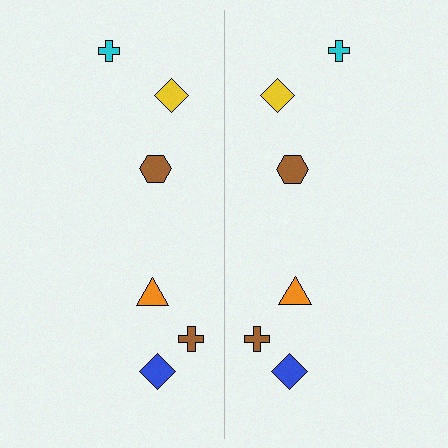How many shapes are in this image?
There are 12 shapes in this image.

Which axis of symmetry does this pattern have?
The pattern has a vertical axis of symmetry running through the center of the image.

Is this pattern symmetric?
Yes, this pattern has bilateral (reflection) symmetry.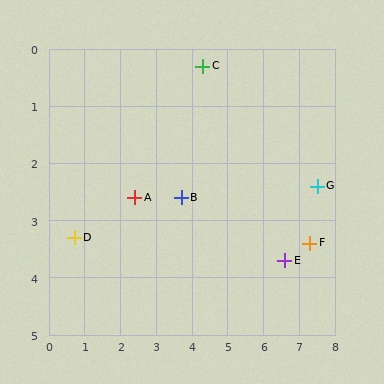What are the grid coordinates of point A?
Point A is at approximately (2.4, 2.6).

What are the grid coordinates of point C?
Point C is at approximately (4.3, 0.3).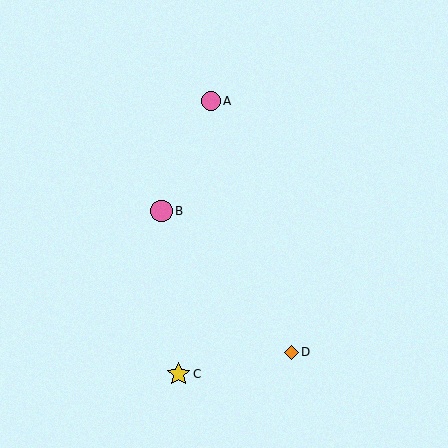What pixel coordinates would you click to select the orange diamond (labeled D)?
Click at (292, 352) to select the orange diamond D.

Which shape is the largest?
The yellow star (labeled C) is the largest.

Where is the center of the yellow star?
The center of the yellow star is at (179, 374).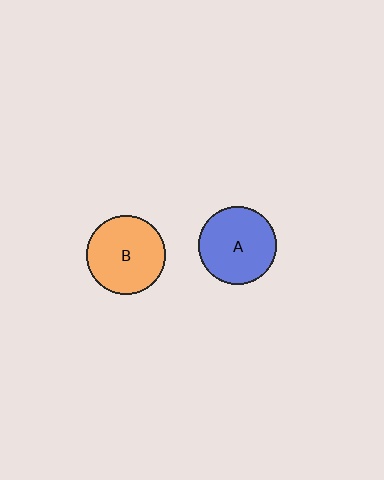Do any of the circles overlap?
No, none of the circles overlap.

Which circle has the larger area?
Circle B (orange).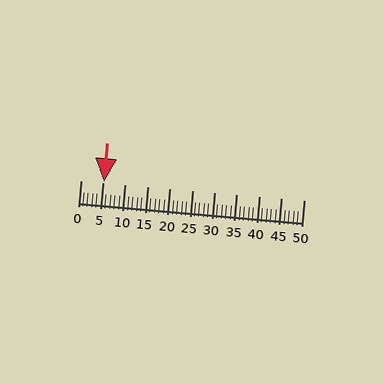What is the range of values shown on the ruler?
The ruler shows values from 0 to 50.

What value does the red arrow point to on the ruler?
The red arrow points to approximately 5.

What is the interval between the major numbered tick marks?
The major tick marks are spaced 5 units apart.